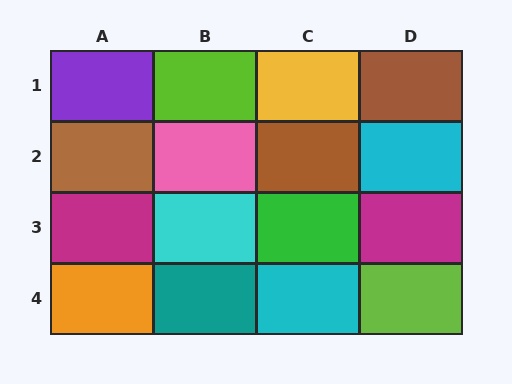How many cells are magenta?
2 cells are magenta.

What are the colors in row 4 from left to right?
Orange, teal, cyan, lime.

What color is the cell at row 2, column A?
Brown.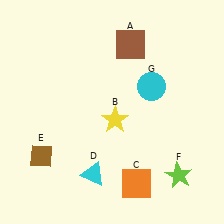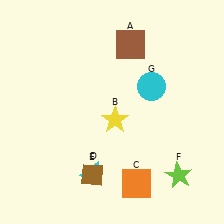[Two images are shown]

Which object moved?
The brown diamond (E) moved right.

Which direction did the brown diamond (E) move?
The brown diamond (E) moved right.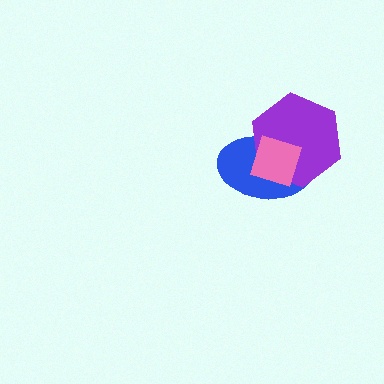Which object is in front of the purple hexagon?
The pink diamond is in front of the purple hexagon.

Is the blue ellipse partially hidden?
Yes, it is partially covered by another shape.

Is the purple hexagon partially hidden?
Yes, it is partially covered by another shape.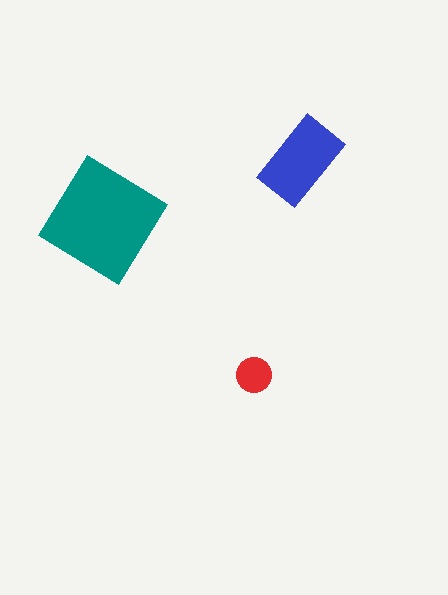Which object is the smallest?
The red circle.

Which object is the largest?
The teal diamond.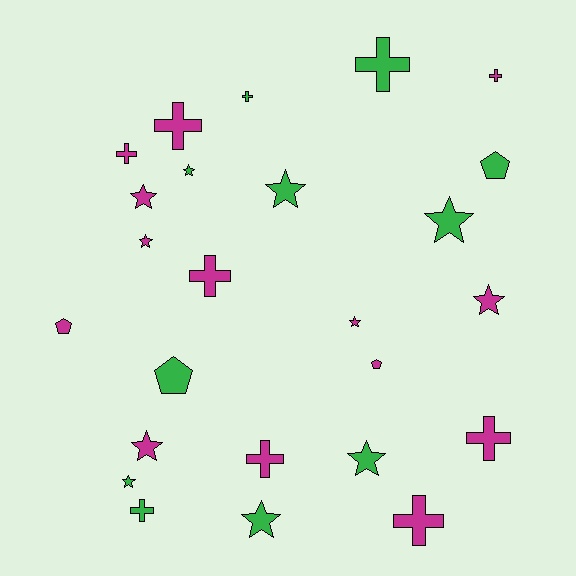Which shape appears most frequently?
Star, with 11 objects.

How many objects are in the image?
There are 25 objects.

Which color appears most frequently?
Magenta, with 14 objects.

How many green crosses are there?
There are 3 green crosses.